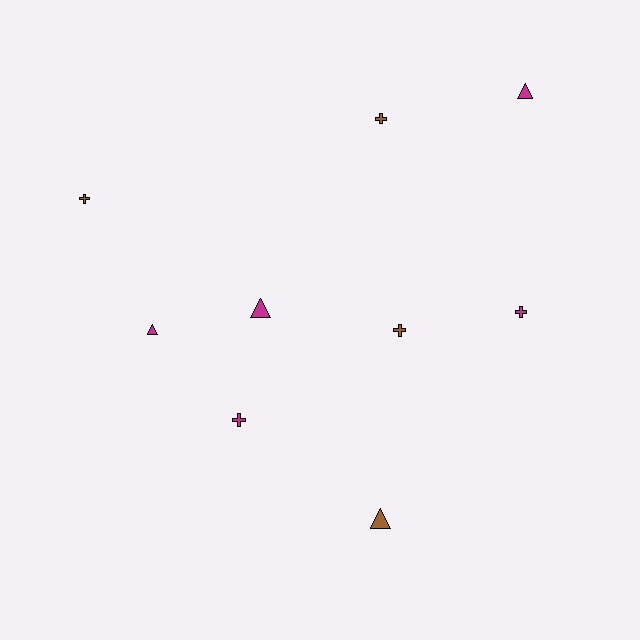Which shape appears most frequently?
Cross, with 5 objects.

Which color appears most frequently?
Magenta, with 5 objects.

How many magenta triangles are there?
There are 3 magenta triangles.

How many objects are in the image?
There are 9 objects.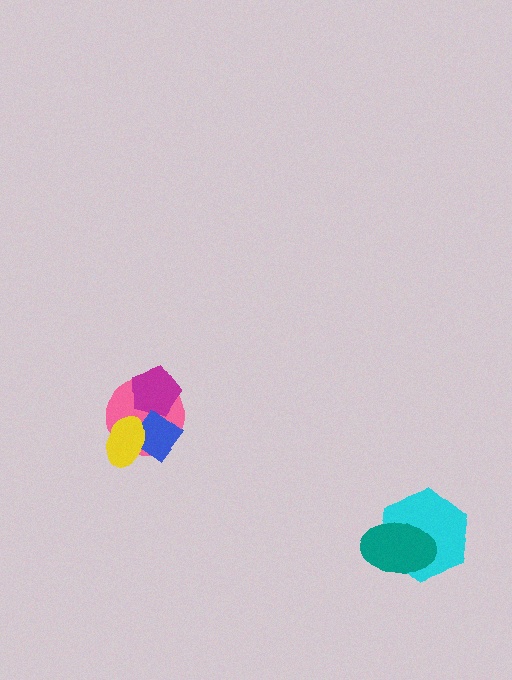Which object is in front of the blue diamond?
The yellow ellipse is in front of the blue diamond.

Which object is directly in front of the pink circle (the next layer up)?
The magenta pentagon is directly in front of the pink circle.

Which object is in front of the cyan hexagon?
The teal ellipse is in front of the cyan hexagon.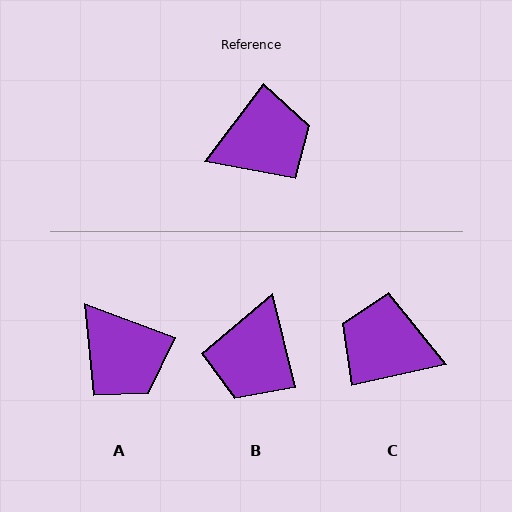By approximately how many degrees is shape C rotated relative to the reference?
Approximately 140 degrees counter-clockwise.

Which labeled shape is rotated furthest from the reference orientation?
C, about 140 degrees away.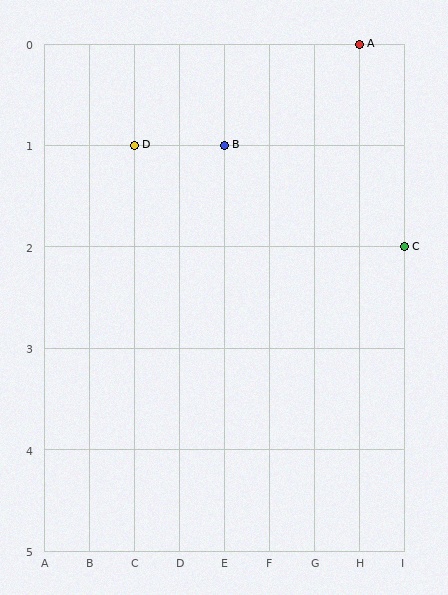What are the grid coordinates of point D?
Point D is at grid coordinates (C, 1).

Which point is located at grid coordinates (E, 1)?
Point B is at (E, 1).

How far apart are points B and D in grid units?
Points B and D are 2 columns apart.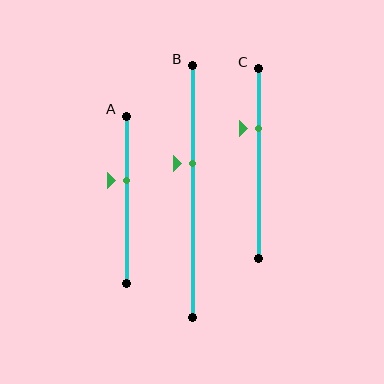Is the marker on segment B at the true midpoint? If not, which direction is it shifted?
No, the marker on segment B is shifted upward by about 11% of the segment length.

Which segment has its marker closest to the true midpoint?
Segment B has its marker closest to the true midpoint.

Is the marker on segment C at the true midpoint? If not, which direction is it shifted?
No, the marker on segment C is shifted upward by about 19% of the segment length.